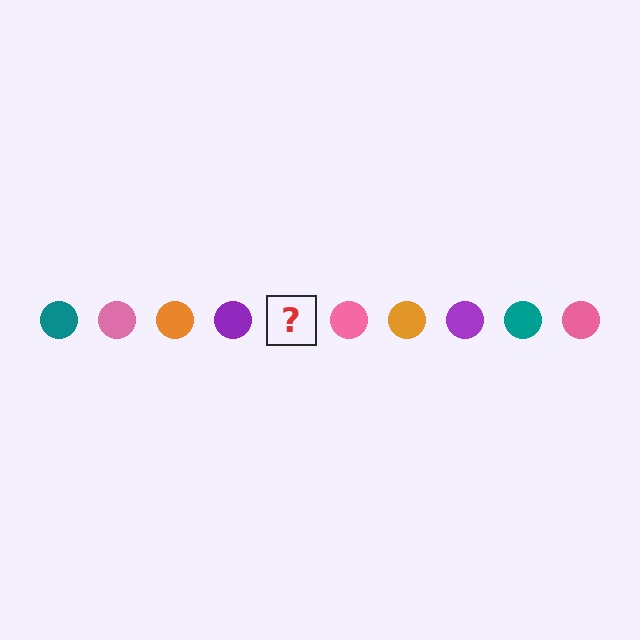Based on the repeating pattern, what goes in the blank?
The blank should be a teal circle.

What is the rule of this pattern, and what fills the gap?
The rule is that the pattern cycles through teal, pink, orange, purple circles. The gap should be filled with a teal circle.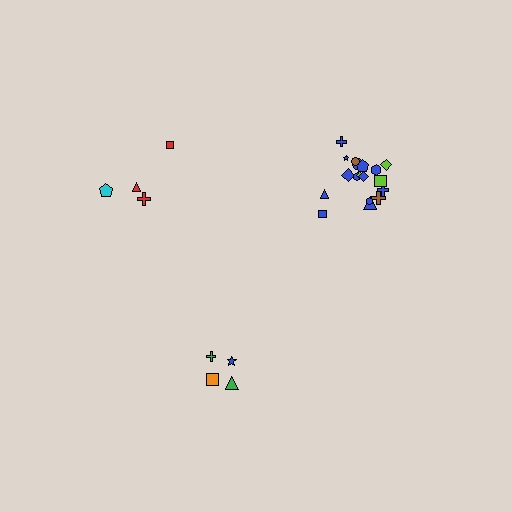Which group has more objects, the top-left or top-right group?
The top-right group.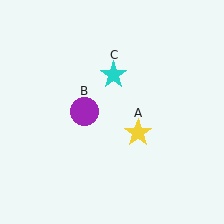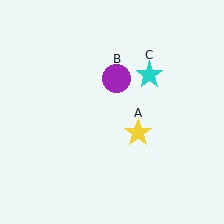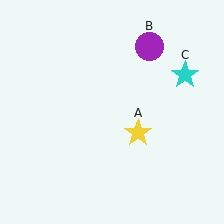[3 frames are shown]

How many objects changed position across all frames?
2 objects changed position: purple circle (object B), cyan star (object C).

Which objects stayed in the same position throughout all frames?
Yellow star (object A) remained stationary.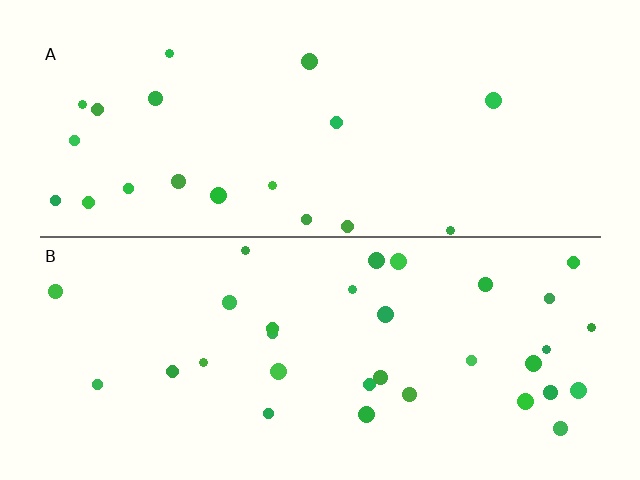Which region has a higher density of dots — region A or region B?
B (the bottom).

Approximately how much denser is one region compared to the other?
Approximately 1.7× — region B over region A.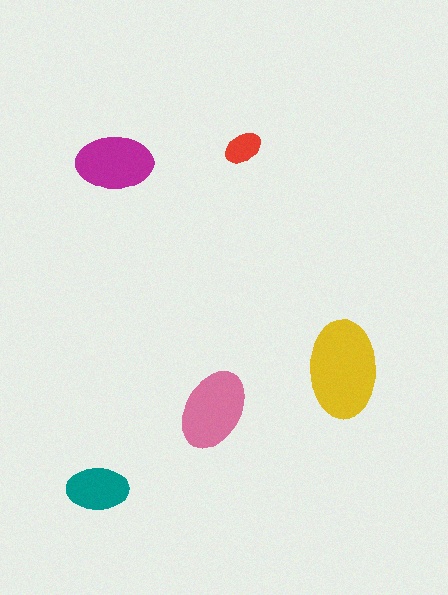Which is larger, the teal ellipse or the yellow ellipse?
The yellow one.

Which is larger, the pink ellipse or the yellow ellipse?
The yellow one.